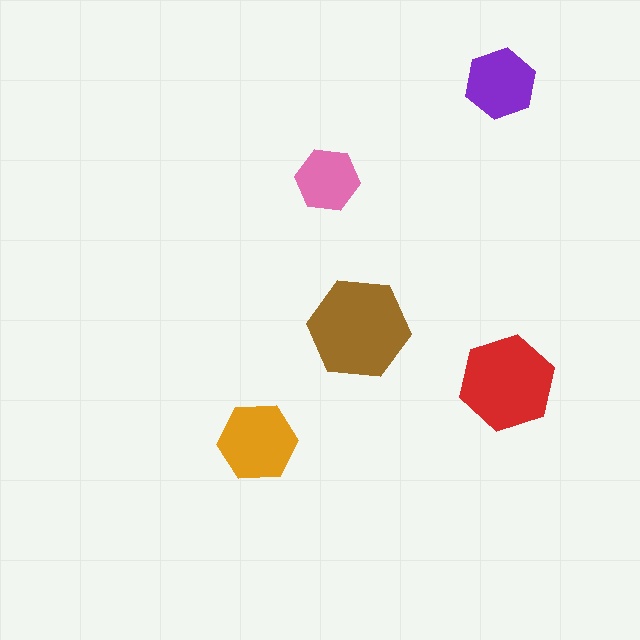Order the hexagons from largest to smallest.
the brown one, the red one, the orange one, the purple one, the pink one.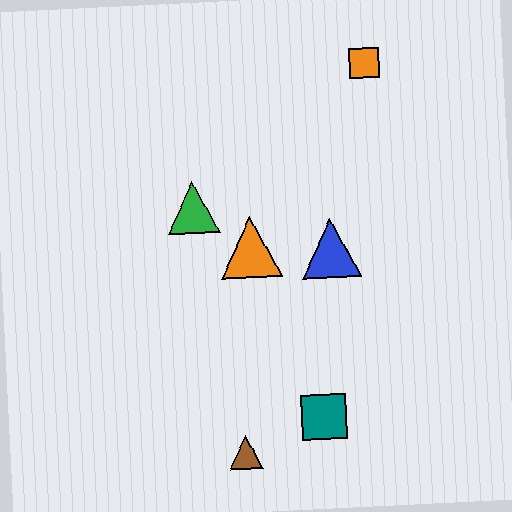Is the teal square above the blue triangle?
No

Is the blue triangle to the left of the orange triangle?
No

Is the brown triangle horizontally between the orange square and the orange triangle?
No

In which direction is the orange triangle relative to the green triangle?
The orange triangle is to the right of the green triangle.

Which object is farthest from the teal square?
The orange square is farthest from the teal square.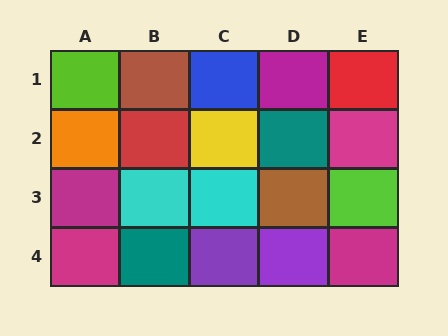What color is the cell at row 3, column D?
Brown.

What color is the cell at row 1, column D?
Magenta.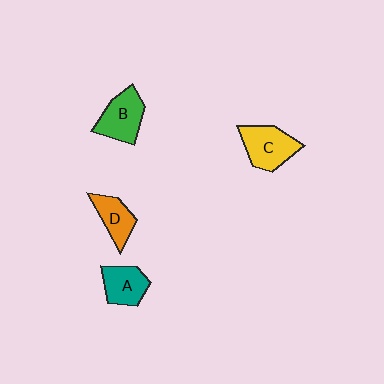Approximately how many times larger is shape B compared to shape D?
Approximately 1.3 times.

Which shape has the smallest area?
Shape D (orange).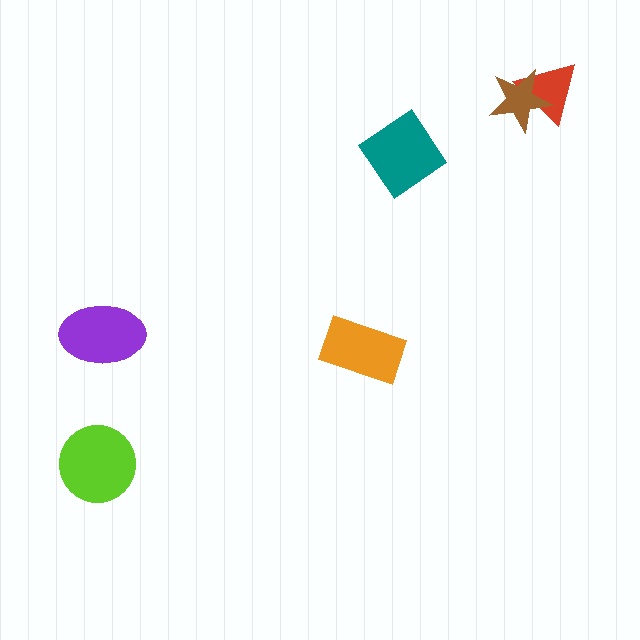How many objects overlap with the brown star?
1 object overlaps with the brown star.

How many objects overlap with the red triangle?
1 object overlaps with the red triangle.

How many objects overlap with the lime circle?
0 objects overlap with the lime circle.